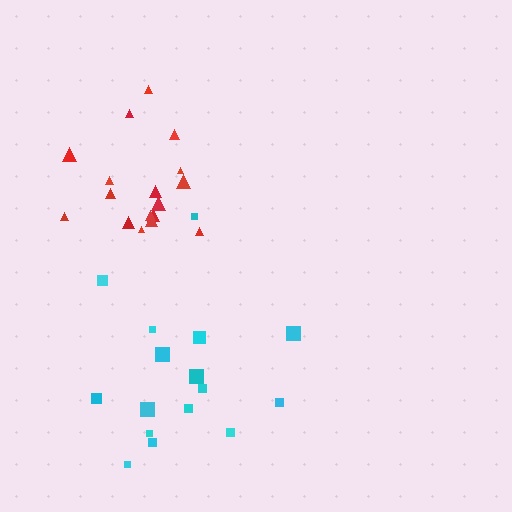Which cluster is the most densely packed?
Red.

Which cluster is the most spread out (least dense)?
Cyan.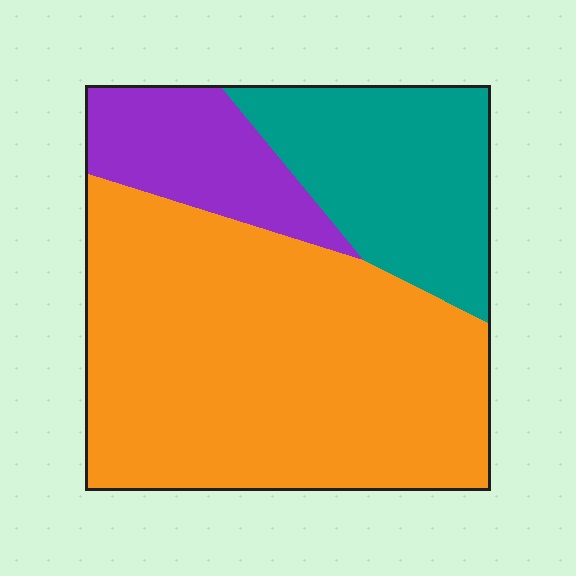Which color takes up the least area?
Purple, at roughly 15%.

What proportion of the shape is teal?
Teal takes up about one quarter (1/4) of the shape.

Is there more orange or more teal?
Orange.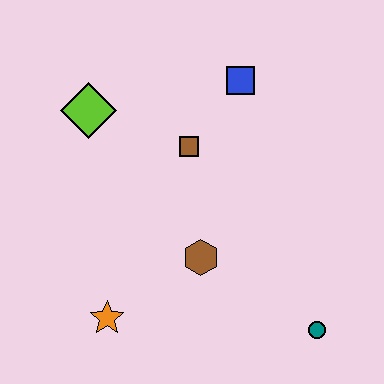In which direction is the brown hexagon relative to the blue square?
The brown hexagon is below the blue square.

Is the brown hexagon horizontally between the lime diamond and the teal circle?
Yes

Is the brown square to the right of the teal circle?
No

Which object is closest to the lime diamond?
The brown square is closest to the lime diamond.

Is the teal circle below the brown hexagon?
Yes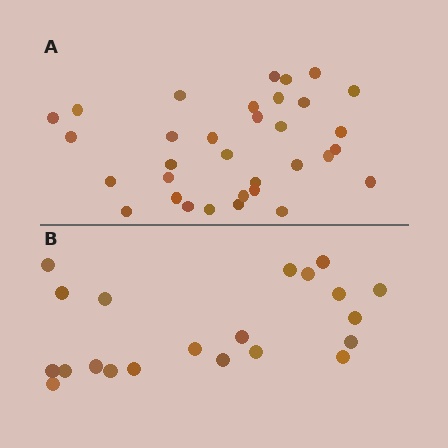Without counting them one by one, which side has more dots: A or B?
Region A (the top region) has more dots.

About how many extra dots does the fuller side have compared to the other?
Region A has roughly 12 or so more dots than region B.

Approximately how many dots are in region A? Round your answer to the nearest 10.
About 30 dots. (The exact count is 33, which rounds to 30.)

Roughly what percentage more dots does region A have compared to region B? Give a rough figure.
About 55% more.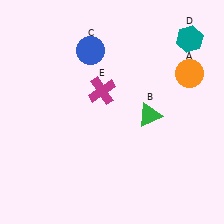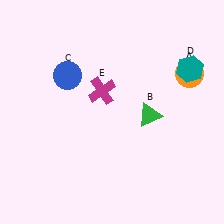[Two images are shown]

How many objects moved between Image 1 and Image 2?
2 objects moved between the two images.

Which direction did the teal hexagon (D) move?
The teal hexagon (D) moved down.